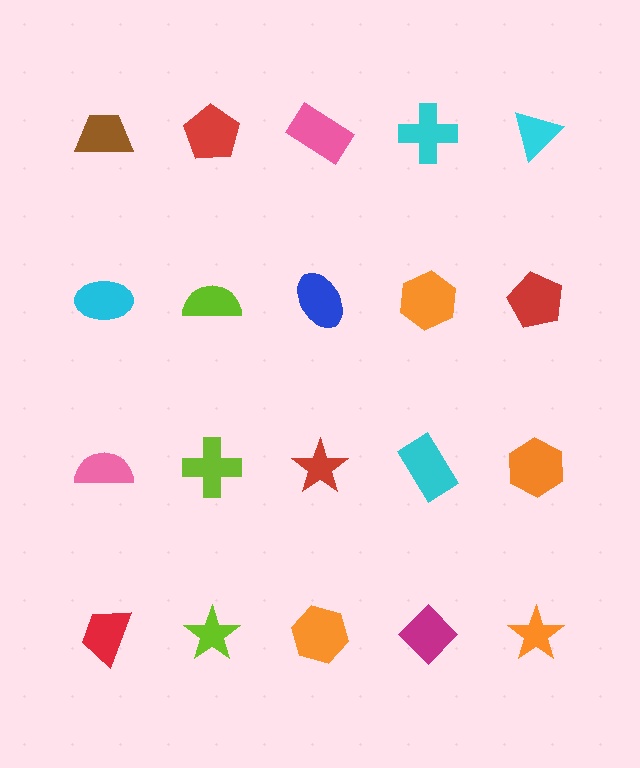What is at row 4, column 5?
An orange star.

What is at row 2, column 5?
A red pentagon.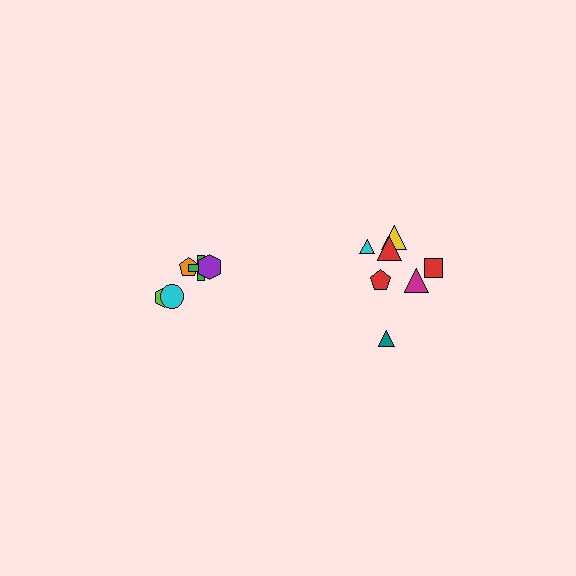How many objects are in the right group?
There are 7 objects.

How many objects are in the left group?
There are 5 objects.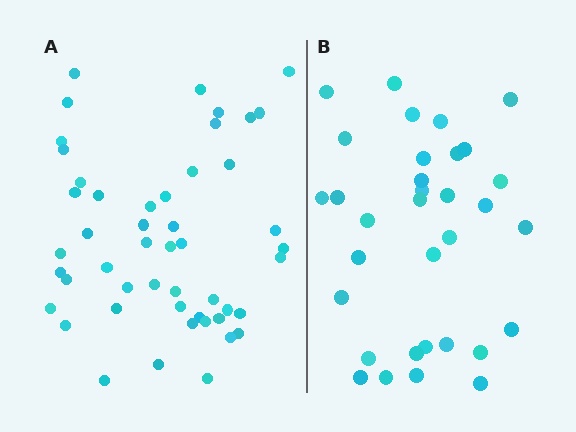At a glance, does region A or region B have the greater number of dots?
Region A (the left region) has more dots.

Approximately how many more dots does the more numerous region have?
Region A has approximately 15 more dots than region B.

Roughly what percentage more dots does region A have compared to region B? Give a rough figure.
About 50% more.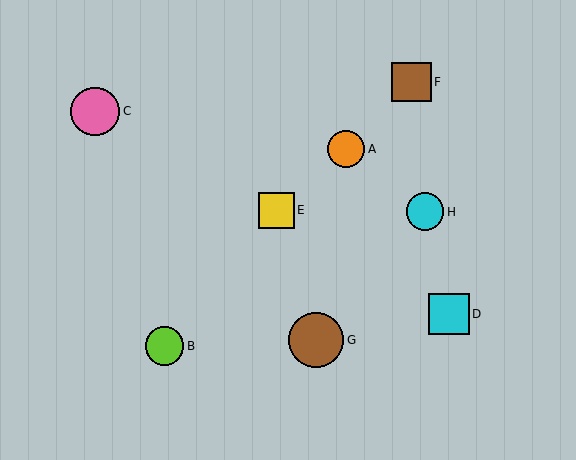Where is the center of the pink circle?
The center of the pink circle is at (95, 111).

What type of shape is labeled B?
Shape B is a lime circle.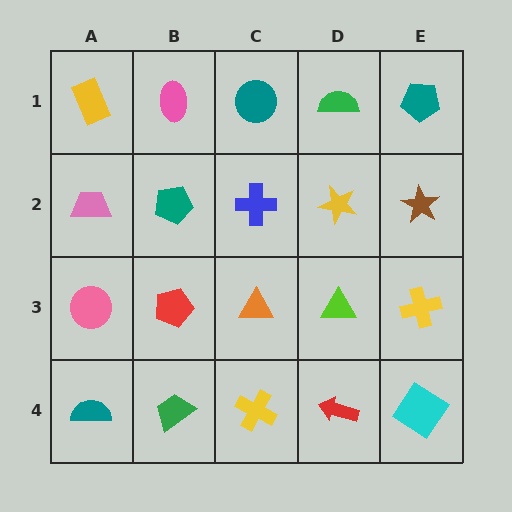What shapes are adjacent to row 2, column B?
A pink ellipse (row 1, column B), a red pentagon (row 3, column B), a pink trapezoid (row 2, column A), a blue cross (row 2, column C).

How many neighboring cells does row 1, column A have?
2.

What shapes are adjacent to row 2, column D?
A green semicircle (row 1, column D), a lime triangle (row 3, column D), a blue cross (row 2, column C), a brown star (row 2, column E).